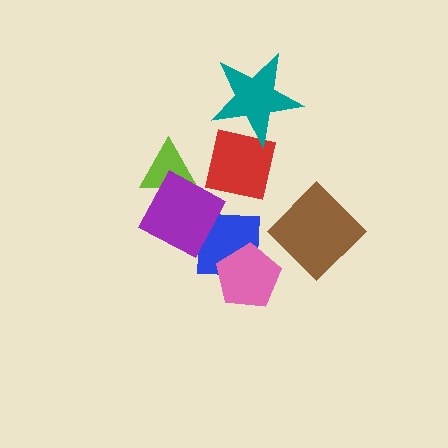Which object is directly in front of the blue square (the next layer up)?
The purple diamond is directly in front of the blue square.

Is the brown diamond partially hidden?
No, no other shape covers it.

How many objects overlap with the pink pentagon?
1 object overlaps with the pink pentagon.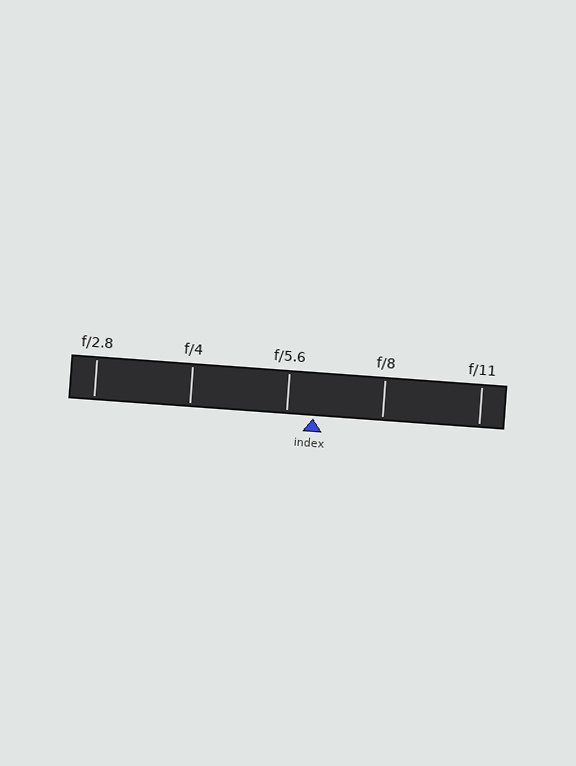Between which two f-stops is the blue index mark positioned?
The index mark is between f/5.6 and f/8.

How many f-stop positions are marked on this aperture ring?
There are 5 f-stop positions marked.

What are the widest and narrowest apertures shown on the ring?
The widest aperture shown is f/2.8 and the narrowest is f/11.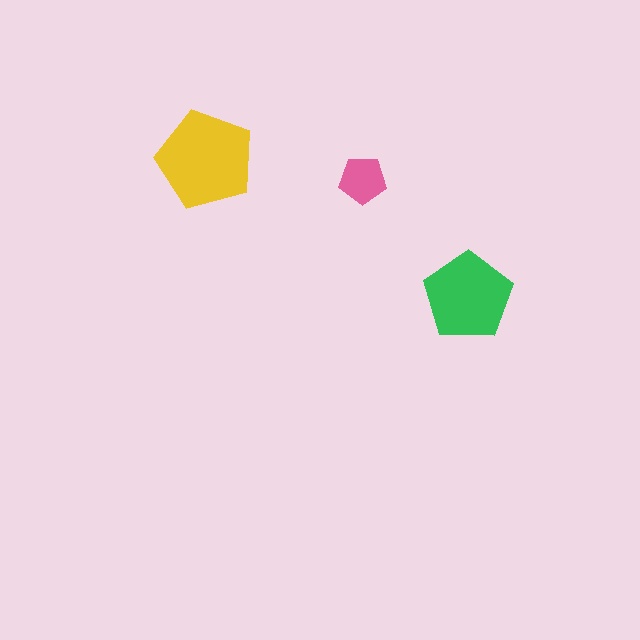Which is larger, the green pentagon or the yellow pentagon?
The yellow one.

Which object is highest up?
The yellow pentagon is topmost.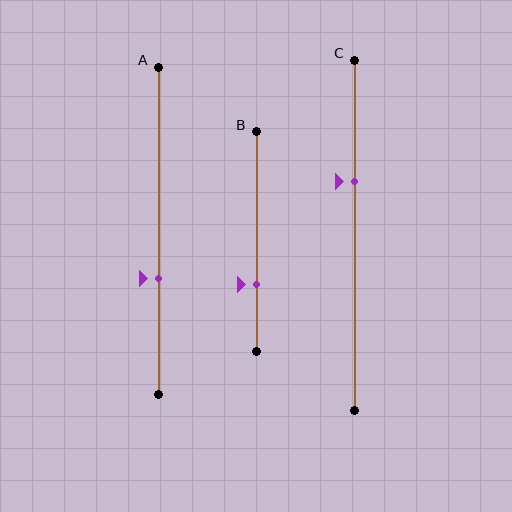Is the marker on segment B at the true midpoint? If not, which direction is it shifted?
No, the marker on segment B is shifted downward by about 19% of the segment length.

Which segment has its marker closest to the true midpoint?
Segment A has its marker closest to the true midpoint.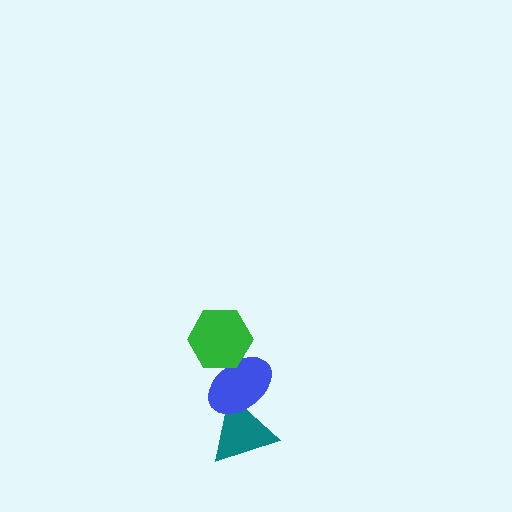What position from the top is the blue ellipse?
The blue ellipse is 2nd from the top.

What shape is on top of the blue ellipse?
The green hexagon is on top of the blue ellipse.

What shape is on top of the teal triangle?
The blue ellipse is on top of the teal triangle.